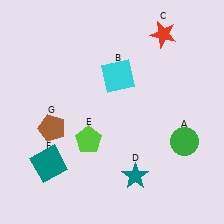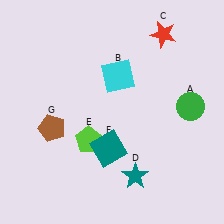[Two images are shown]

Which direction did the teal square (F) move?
The teal square (F) moved right.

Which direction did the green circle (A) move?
The green circle (A) moved up.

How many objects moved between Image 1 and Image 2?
2 objects moved between the two images.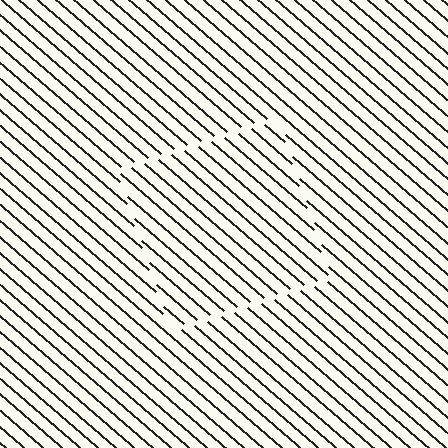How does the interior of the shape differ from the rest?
The interior of the shape contains the same grating, shifted by half a period — the contour is defined by the phase discontinuity where line-ends from the inner and outer gratings abut.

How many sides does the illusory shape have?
4 sides — the line-ends trace a square.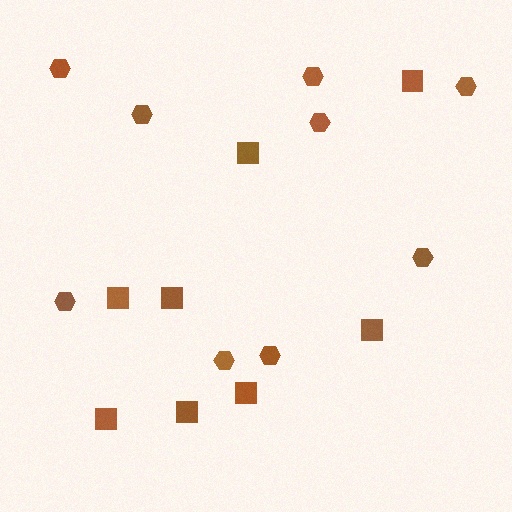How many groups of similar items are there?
There are 2 groups: one group of squares (8) and one group of hexagons (9).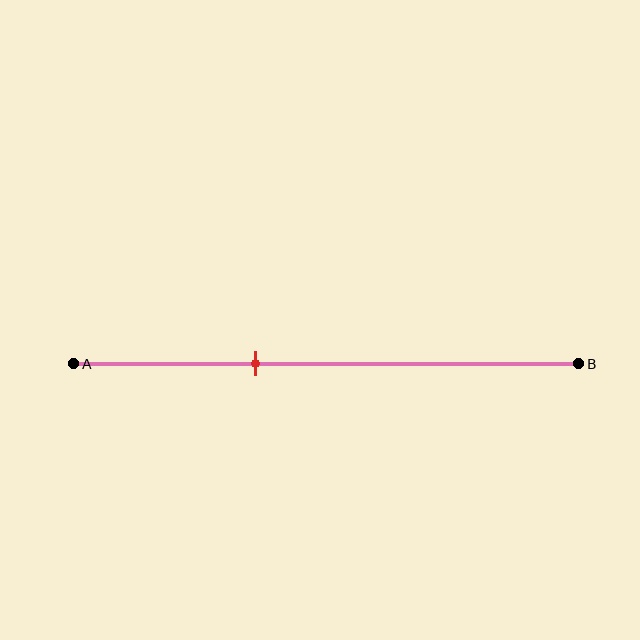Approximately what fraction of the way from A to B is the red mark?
The red mark is approximately 35% of the way from A to B.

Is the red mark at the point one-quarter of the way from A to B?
No, the mark is at about 35% from A, not at the 25% one-quarter point.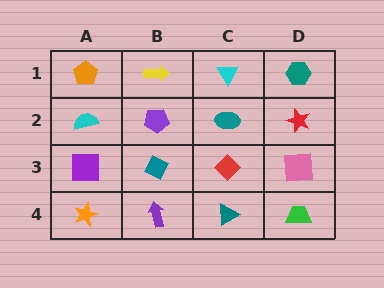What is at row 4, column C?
A teal triangle.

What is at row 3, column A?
A purple square.